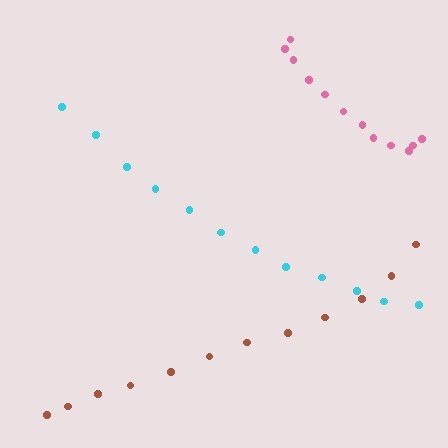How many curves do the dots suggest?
There are 3 distinct paths.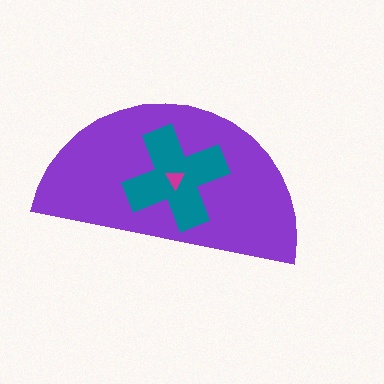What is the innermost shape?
The magenta triangle.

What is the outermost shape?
The purple semicircle.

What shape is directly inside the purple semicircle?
The teal cross.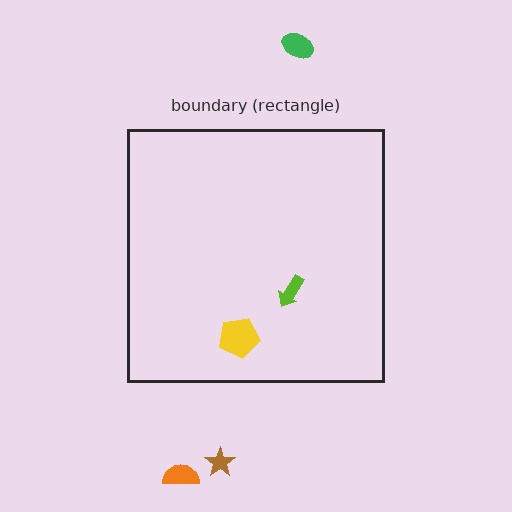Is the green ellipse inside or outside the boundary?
Outside.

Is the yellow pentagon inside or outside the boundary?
Inside.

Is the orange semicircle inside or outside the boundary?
Outside.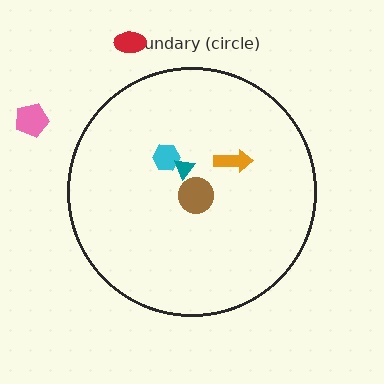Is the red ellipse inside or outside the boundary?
Outside.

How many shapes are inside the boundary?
4 inside, 2 outside.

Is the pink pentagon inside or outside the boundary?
Outside.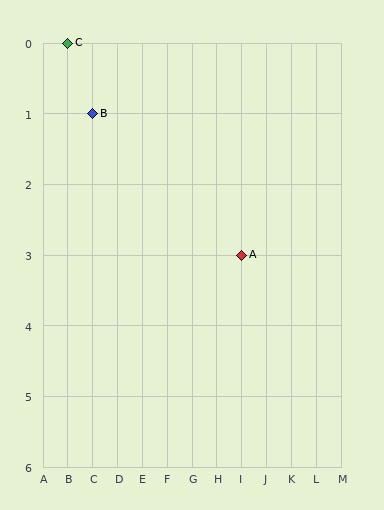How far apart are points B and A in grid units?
Points B and A are 6 columns and 2 rows apart (about 6.3 grid units diagonally).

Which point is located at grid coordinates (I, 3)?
Point A is at (I, 3).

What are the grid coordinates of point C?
Point C is at grid coordinates (B, 0).